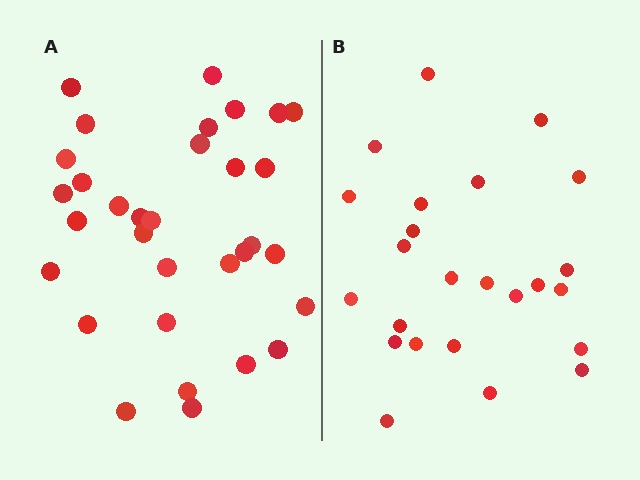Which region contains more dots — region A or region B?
Region A (the left region) has more dots.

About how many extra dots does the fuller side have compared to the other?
Region A has roughly 8 or so more dots than region B.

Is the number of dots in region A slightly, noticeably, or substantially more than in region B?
Region A has noticeably more, but not dramatically so. The ratio is roughly 1.3 to 1.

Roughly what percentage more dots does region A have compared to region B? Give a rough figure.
About 35% more.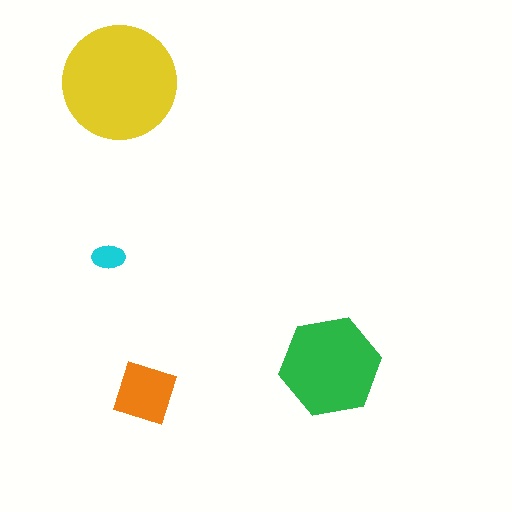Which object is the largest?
The yellow circle.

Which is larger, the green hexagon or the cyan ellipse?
The green hexagon.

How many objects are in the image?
There are 4 objects in the image.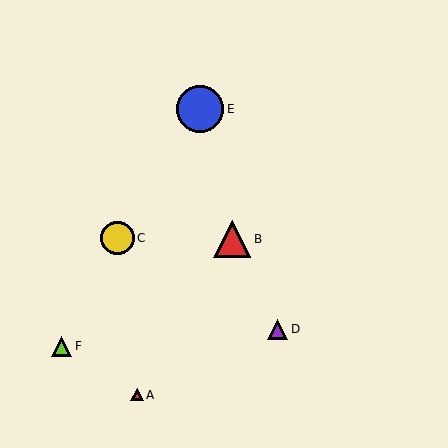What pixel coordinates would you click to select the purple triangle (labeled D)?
Click at (278, 329) to select the purple triangle D.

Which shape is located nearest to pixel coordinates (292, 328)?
The purple triangle (labeled D) at (278, 329) is nearest to that location.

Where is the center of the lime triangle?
The center of the lime triangle is at (62, 346).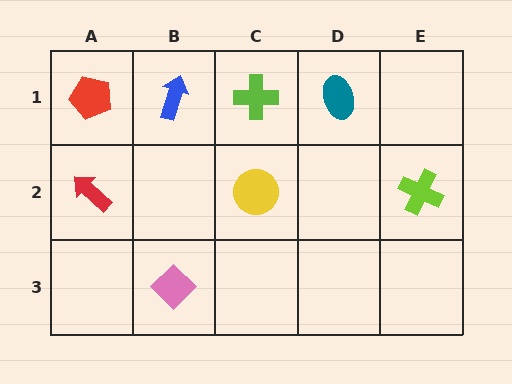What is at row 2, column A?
A red arrow.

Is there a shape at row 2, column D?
No, that cell is empty.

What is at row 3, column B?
A pink diamond.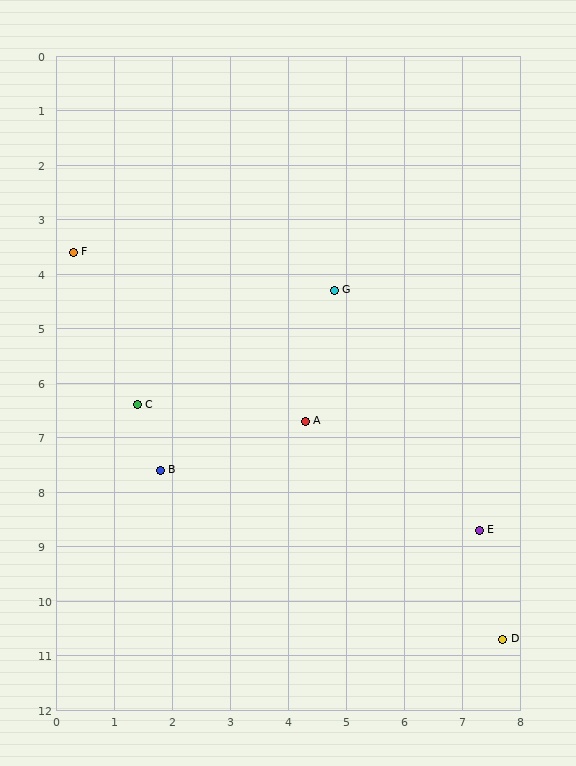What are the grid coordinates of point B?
Point B is at approximately (1.8, 7.6).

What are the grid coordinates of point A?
Point A is at approximately (4.3, 6.7).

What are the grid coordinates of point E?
Point E is at approximately (7.3, 8.7).